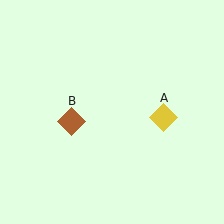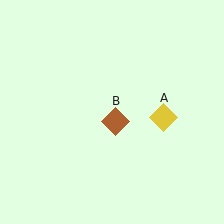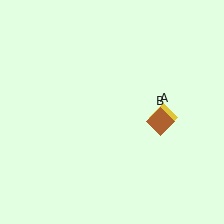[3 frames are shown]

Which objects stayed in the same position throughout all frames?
Yellow diamond (object A) remained stationary.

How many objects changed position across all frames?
1 object changed position: brown diamond (object B).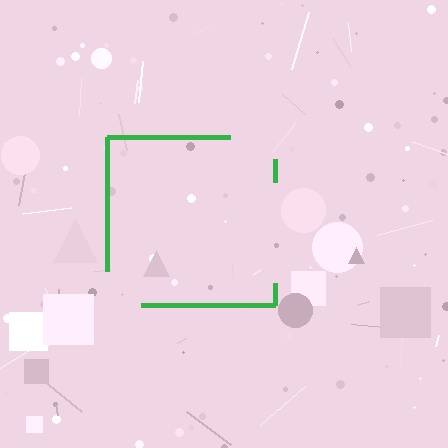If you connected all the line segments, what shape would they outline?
They would outline a square.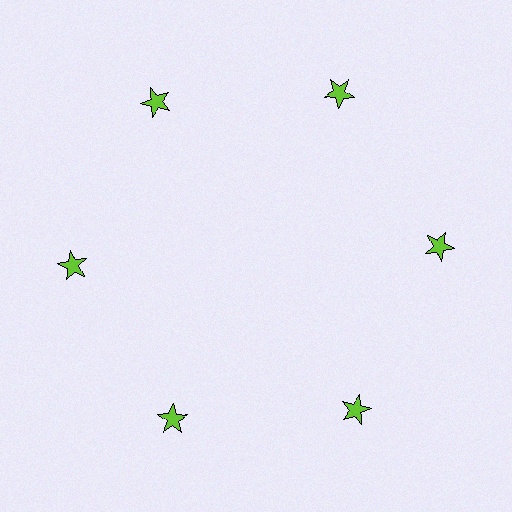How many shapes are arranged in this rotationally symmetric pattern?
There are 6 shapes, arranged in 6 groups of 1.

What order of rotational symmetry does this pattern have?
This pattern has 6-fold rotational symmetry.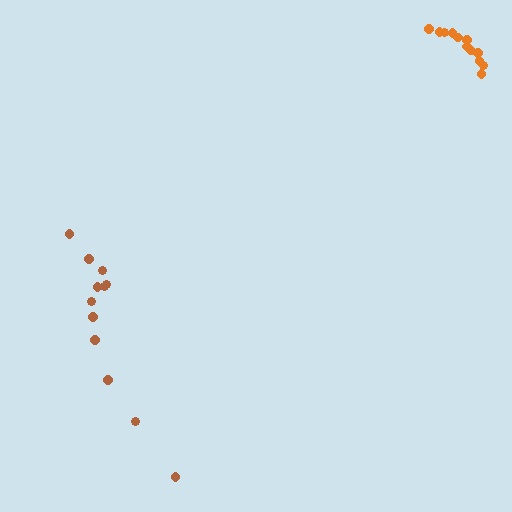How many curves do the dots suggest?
There are 2 distinct paths.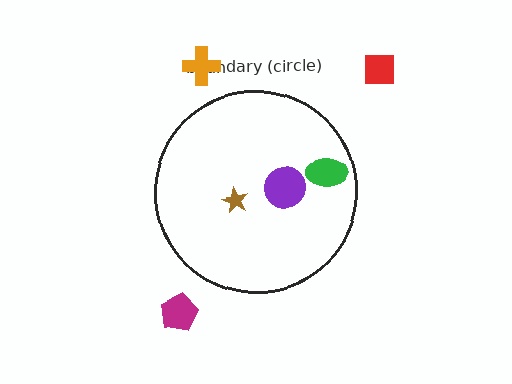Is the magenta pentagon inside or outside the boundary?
Outside.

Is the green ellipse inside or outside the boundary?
Inside.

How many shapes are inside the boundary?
3 inside, 3 outside.